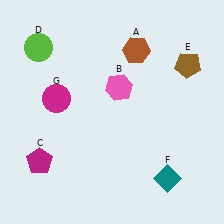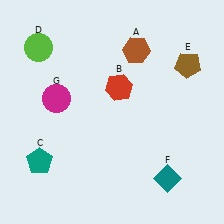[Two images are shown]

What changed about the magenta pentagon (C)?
In Image 1, C is magenta. In Image 2, it changed to teal.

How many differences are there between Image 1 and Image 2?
There are 2 differences between the two images.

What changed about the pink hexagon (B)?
In Image 1, B is pink. In Image 2, it changed to red.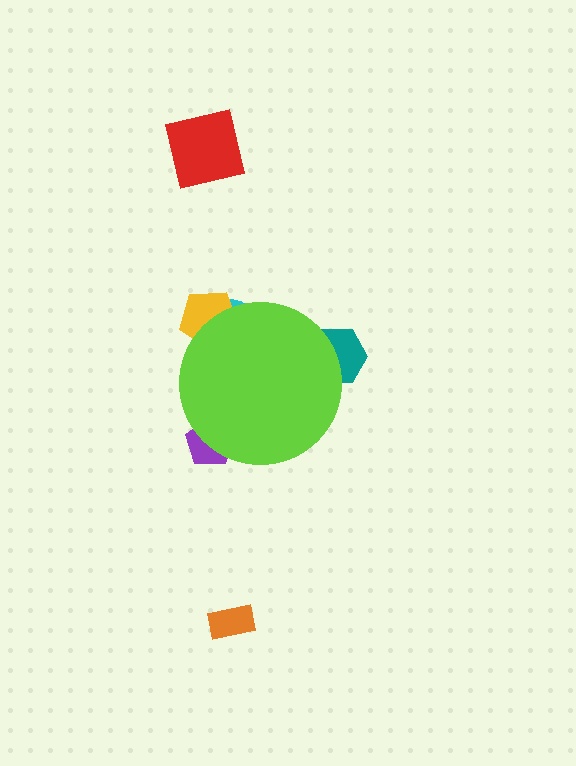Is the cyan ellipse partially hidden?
Yes, the cyan ellipse is partially hidden behind the lime circle.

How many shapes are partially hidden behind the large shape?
4 shapes are partially hidden.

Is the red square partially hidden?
No, the red square is fully visible.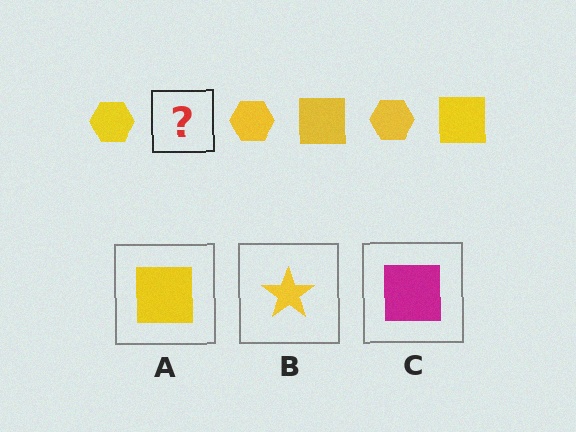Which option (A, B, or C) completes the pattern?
A.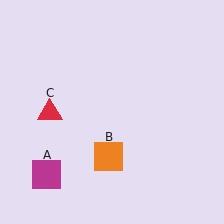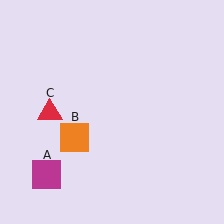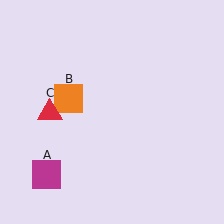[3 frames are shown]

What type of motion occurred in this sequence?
The orange square (object B) rotated clockwise around the center of the scene.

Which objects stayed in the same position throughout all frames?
Magenta square (object A) and red triangle (object C) remained stationary.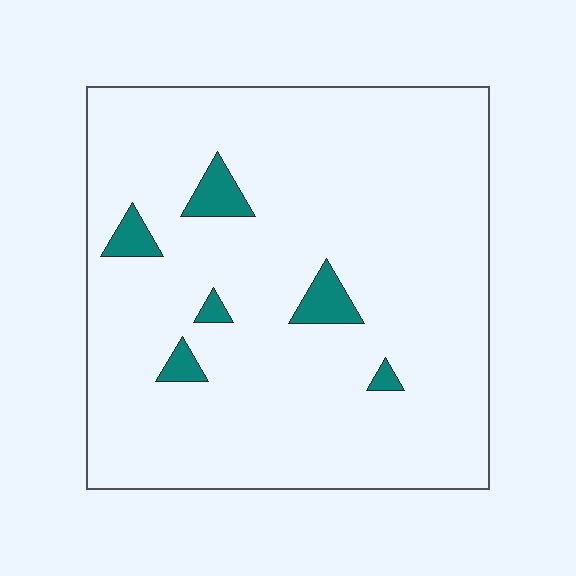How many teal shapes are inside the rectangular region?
6.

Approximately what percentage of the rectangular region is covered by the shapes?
Approximately 5%.